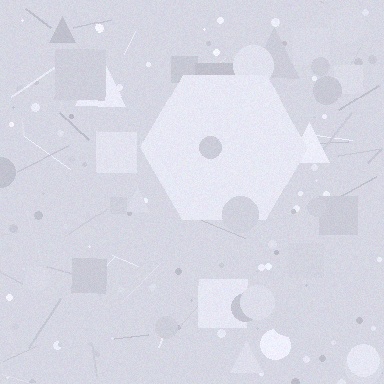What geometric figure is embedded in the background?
A hexagon is embedded in the background.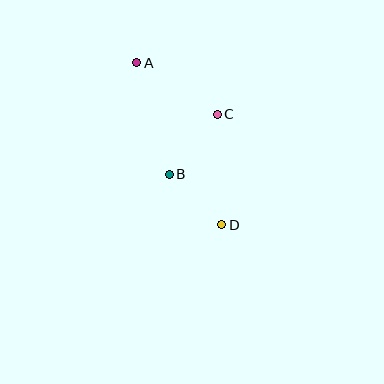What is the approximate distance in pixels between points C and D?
The distance between C and D is approximately 111 pixels.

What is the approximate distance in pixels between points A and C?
The distance between A and C is approximately 96 pixels.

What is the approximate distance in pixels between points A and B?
The distance between A and B is approximately 116 pixels.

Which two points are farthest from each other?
Points A and D are farthest from each other.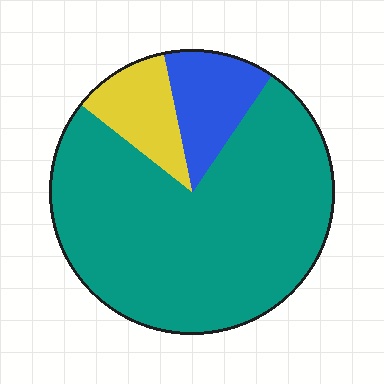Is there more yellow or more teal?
Teal.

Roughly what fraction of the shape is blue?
Blue covers roughly 15% of the shape.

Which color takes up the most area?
Teal, at roughly 75%.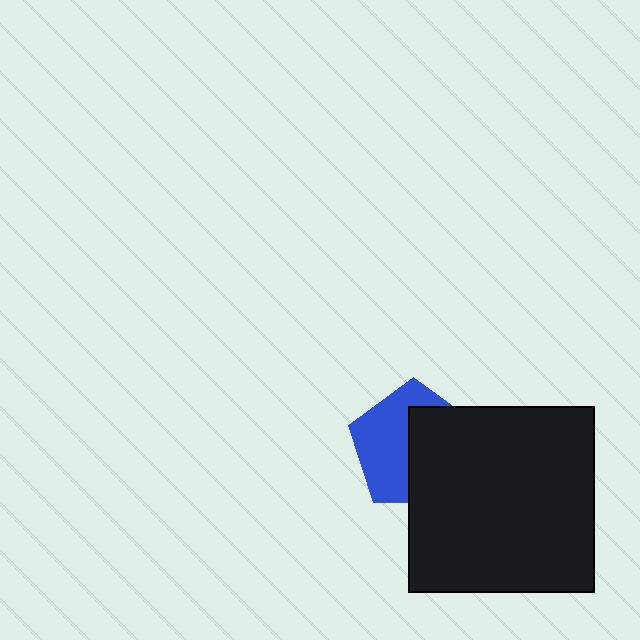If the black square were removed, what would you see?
You would see the complete blue pentagon.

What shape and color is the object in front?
The object in front is a black square.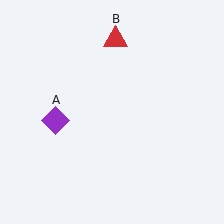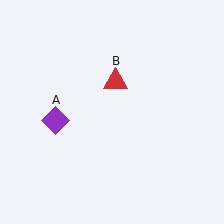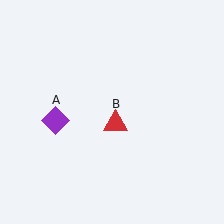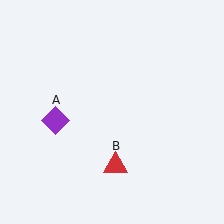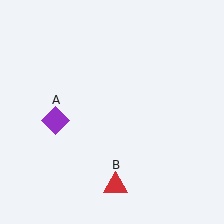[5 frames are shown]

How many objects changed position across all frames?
1 object changed position: red triangle (object B).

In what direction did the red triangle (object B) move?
The red triangle (object B) moved down.